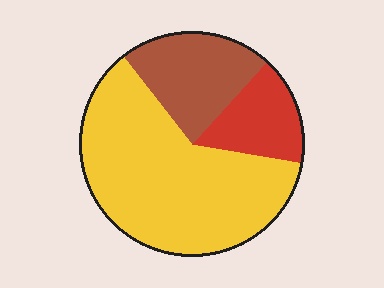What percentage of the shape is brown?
Brown takes up less than a quarter of the shape.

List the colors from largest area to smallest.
From largest to smallest: yellow, brown, red.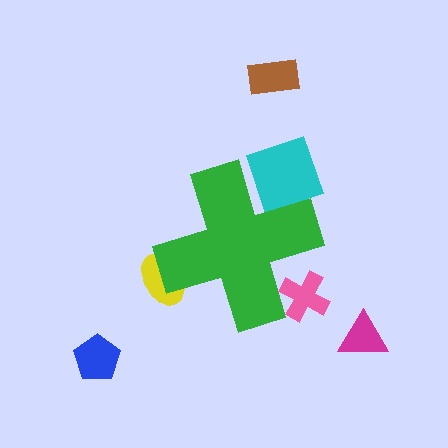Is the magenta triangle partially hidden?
No, the magenta triangle is fully visible.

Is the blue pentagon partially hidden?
No, the blue pentagon is fully visible.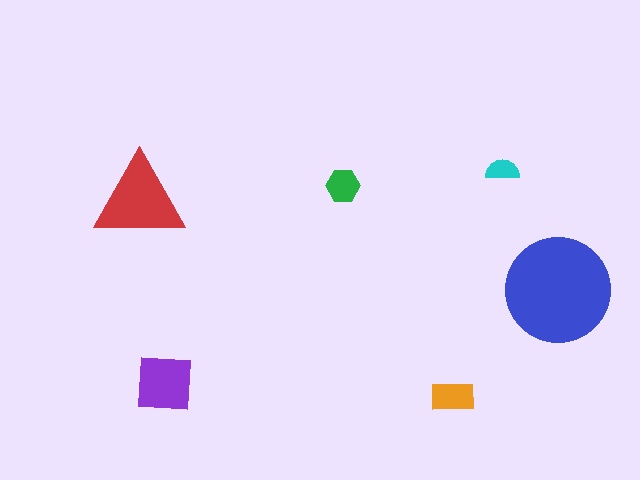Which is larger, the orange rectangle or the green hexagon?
The orange rectangle.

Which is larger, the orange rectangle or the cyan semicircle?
The orange rectangle.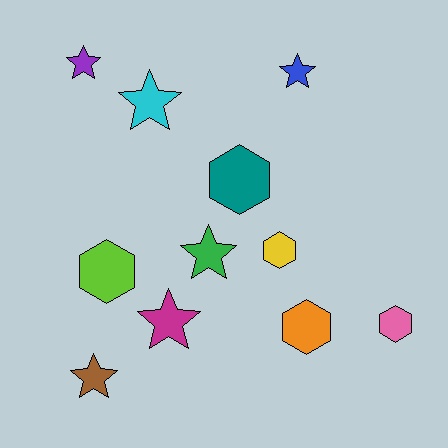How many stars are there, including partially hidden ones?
There are 6 stars.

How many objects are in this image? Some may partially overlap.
There are 11 objects.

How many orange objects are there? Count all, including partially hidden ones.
There is 1 orange object.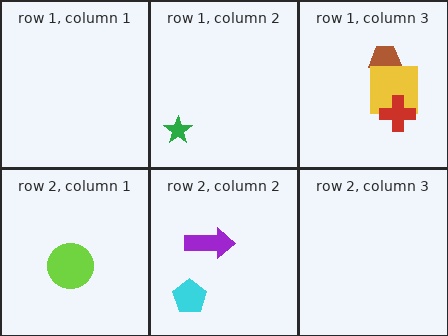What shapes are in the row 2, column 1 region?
The lime circle.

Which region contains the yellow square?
The row 1, column 3 region.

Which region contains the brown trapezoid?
The row 1, column 3 region.